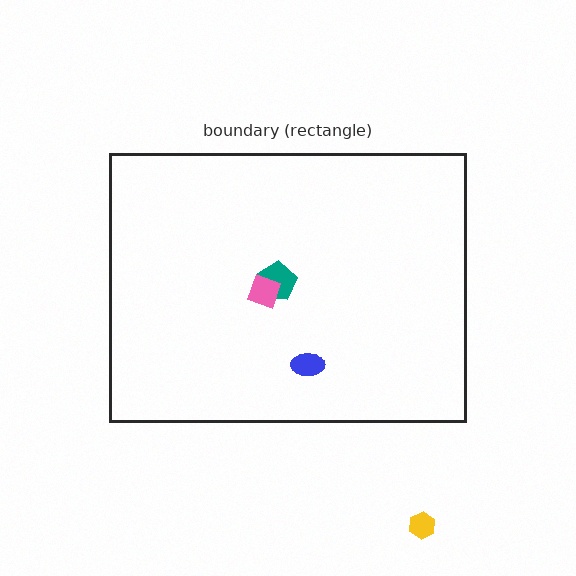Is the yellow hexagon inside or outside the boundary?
Outside.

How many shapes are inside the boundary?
3 inside, 1 outside.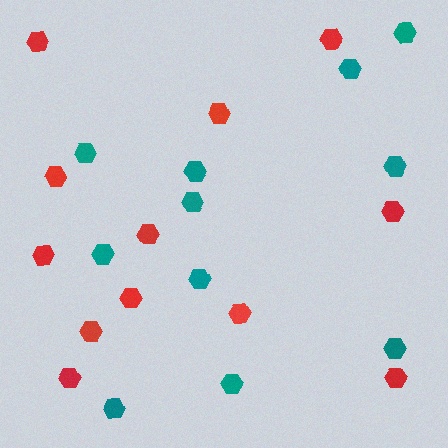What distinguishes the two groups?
There are 2 groups: one group of red hexagons (12) and one group of teal hexagons (11).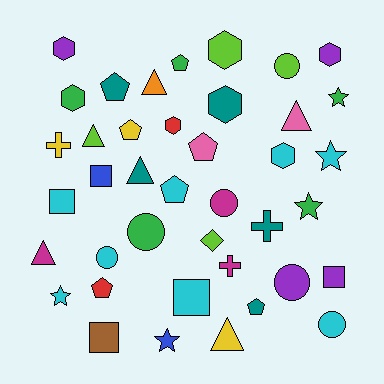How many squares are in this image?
There are 5 squares.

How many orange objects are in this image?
There is 1 orange object.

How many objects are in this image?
There are 40 objects.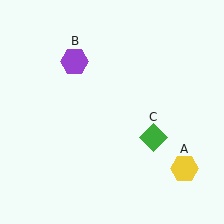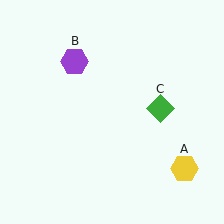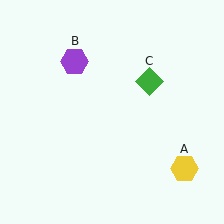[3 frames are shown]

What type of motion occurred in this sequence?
The green diamond (object C) rotated counterclockwise around the center of the scene.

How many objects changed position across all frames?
1 object changed position: green diamond (object C).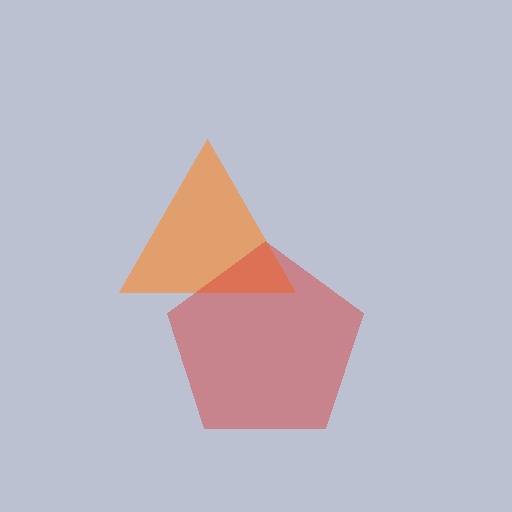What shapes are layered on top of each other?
The layered shapes are: an orange triangle, a red pentagon.